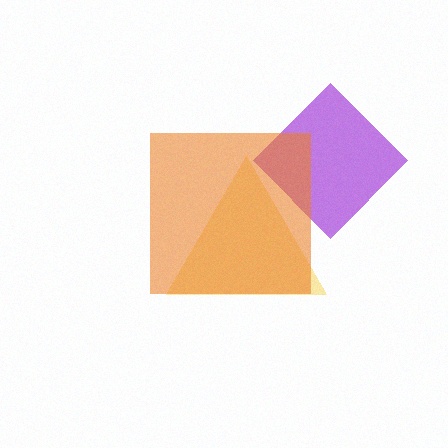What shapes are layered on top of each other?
The layered shapes are: a purple diamond, a yellow triangle, an orange square.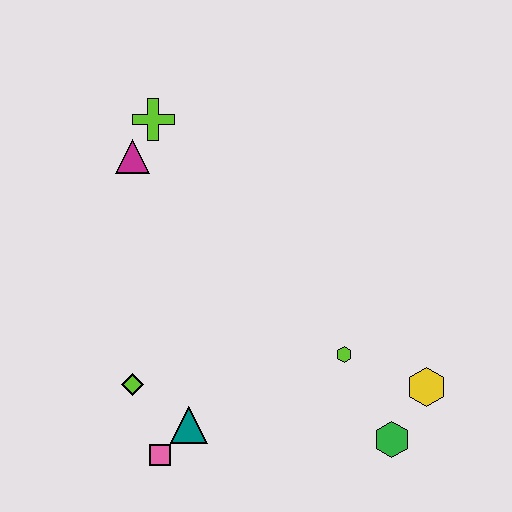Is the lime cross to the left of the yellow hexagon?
Yes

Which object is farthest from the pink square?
The lime cross is farthest from the pink square.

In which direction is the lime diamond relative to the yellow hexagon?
The lime diamond is to the left of the yellow hexagon.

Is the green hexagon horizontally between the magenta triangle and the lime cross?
No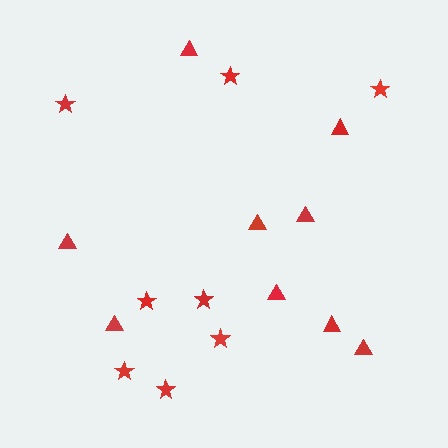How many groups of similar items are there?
There are 2 groups: one group of triangles (9) and one group of stars (8).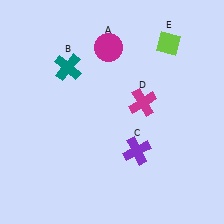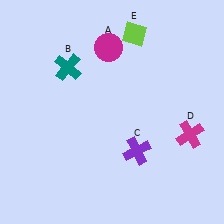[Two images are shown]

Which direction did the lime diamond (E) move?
The lime diamond (E) moved left.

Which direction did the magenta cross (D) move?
The magenta cross (D) moved right.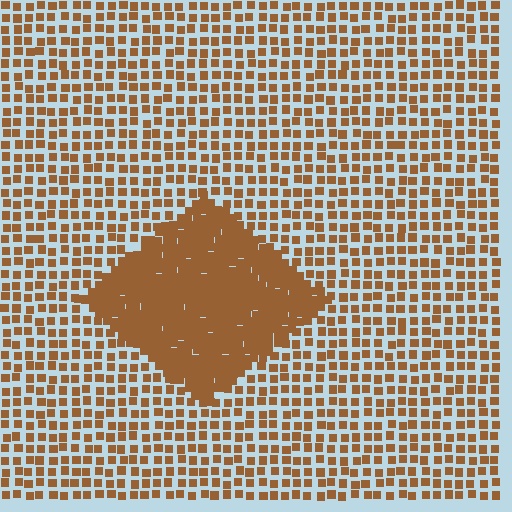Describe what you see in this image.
The image contains small brown elements arranged at two different densities. A diamond-shaped region is visible where the elements are more densely packed than the surrounding area.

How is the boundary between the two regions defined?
The boundary is defined by a change in element density (approximately 2.5x ratio). All elements are the same color, size, and shape.